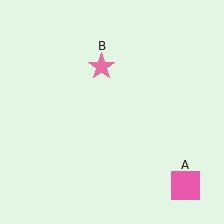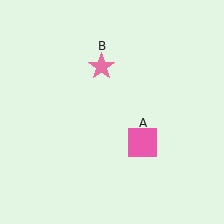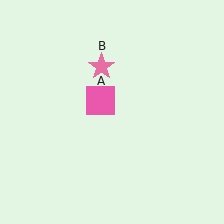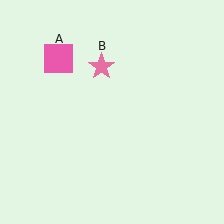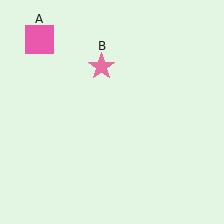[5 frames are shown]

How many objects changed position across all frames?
1 object changed position: pink square (object A).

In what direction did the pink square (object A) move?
The pink square (object A) moved up and to the left.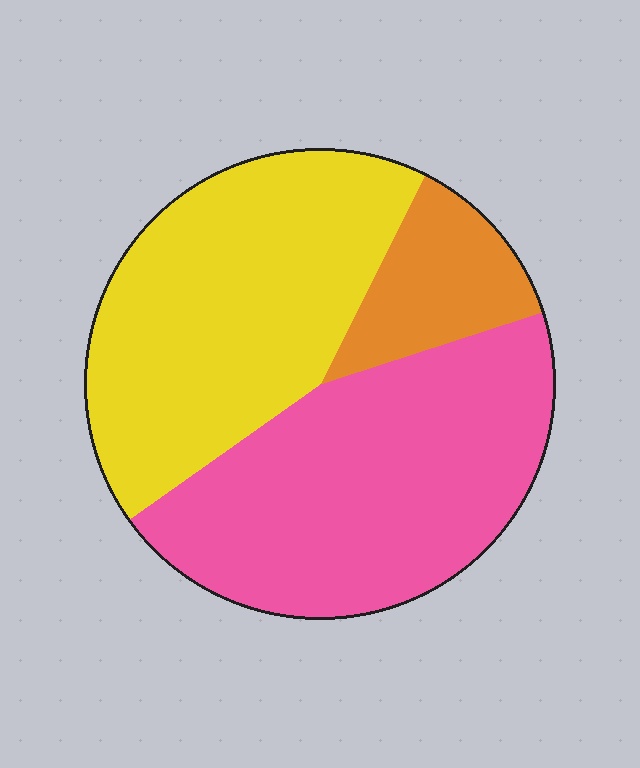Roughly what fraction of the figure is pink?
Pink covers 45% of the figure.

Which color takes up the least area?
Orange, at roughly 15%.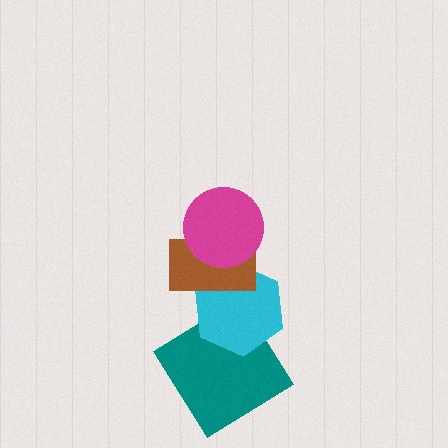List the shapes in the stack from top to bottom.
From top to bottom: the magenta circle, the brown rectangle, the cyan hexagon, the teal diamond.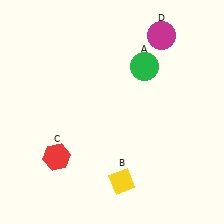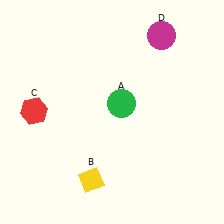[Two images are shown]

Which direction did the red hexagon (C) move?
The red hexagon (C) moved up.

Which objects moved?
The objects that moved are: the green circle (A), the yellow diamond (B), the red hexagon (C).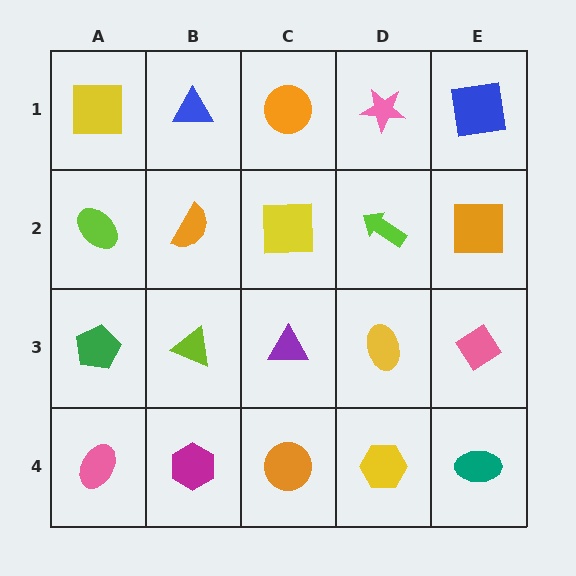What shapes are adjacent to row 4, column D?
A yellow ellipse (row 3, column D), an orange circle (row 4, column C), a teal ellipse (row 4, column E).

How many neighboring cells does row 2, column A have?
3.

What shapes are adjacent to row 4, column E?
A pink diamond (row 3, column E), a yellow hexagon (row 4, column D).